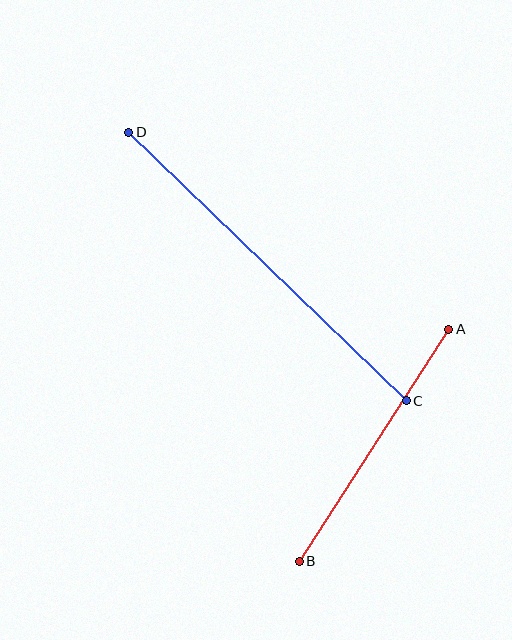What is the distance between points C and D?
The distance is approximately 386 pixels.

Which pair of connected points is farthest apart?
Points C and D are farthest apart.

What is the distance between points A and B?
The distance is approximately 276 pixels.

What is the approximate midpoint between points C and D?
The midpoint is at approximately (267, 266) pixels.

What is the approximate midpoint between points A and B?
The midpoint is at approximately (374, 445) pixels.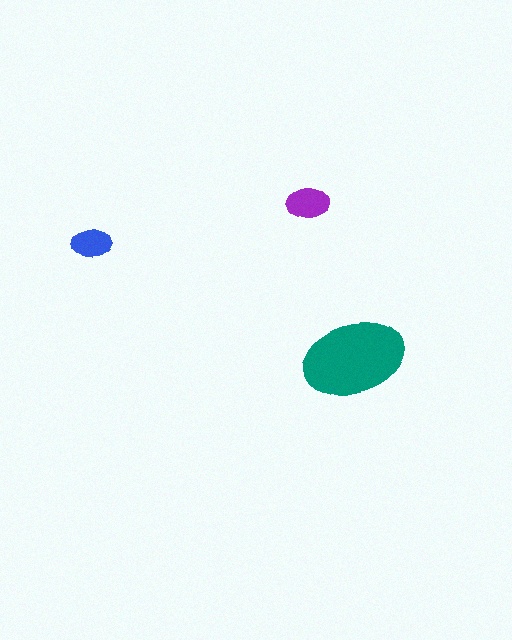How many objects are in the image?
There are 3 objects in the image.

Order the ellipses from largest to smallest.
the teal one, the purple one, the blue one.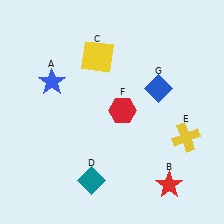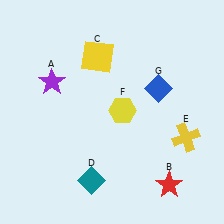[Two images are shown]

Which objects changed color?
A changed from blue to purple. F changed from red to yellow.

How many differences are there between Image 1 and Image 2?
There are 2 differences between the two images.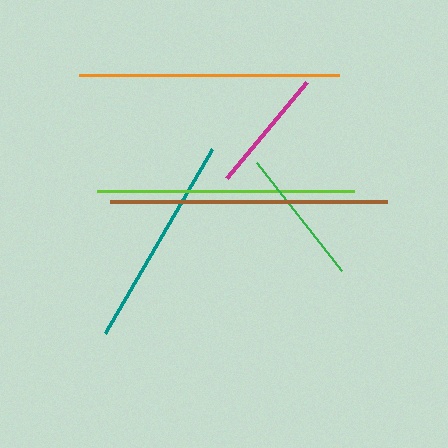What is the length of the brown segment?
The brown segment is approximately 277 pixels long.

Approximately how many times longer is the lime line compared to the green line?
The lime line is approximately 1.9 times the length of the green line.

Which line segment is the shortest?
The magenta line is the shortest at approximately 125 pixels.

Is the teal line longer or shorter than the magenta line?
The teal line is longer than the magenta line.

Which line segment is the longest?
The brown line is the longest at approximately 277 pixels.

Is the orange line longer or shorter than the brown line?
The brown line is longer than the orange line.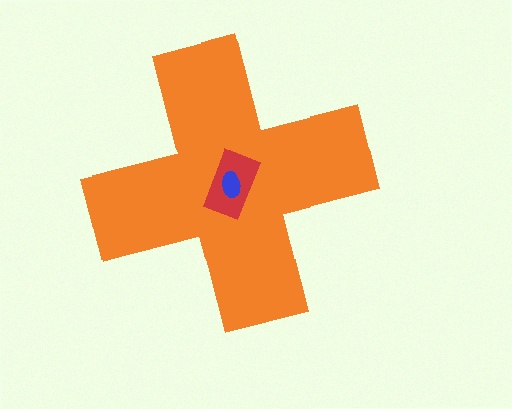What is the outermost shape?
The orange cross.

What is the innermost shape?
The blue ellipse.